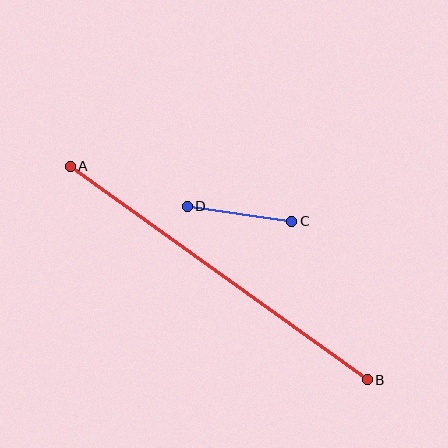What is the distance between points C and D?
The distance is approximately 106 pixels.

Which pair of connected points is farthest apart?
Points A and B are farthest apart.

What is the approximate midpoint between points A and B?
The midpoint is at approximately (219, 273) pixels.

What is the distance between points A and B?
The distance is approximately 366 pixels.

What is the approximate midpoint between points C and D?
The midpoint is at approximately (240, 214) pixels.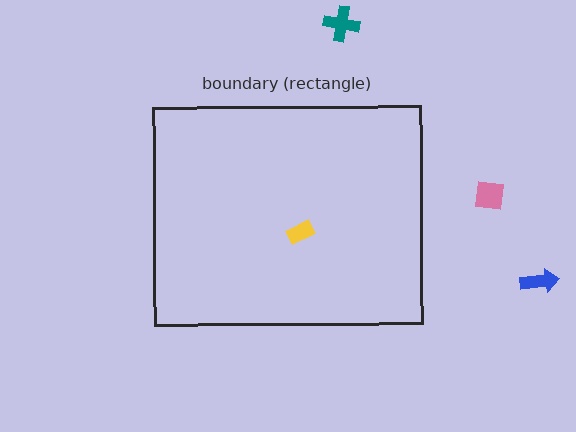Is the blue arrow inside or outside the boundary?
Outside.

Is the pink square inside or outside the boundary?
Outside.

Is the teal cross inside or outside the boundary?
Outside.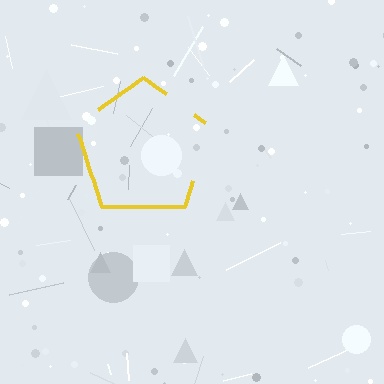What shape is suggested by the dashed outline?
The dashed outline suggests a pentagon.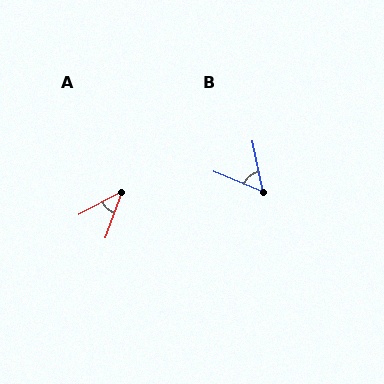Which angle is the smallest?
A, at approximately 42 degrees.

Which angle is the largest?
B, at approximately 56 degrees.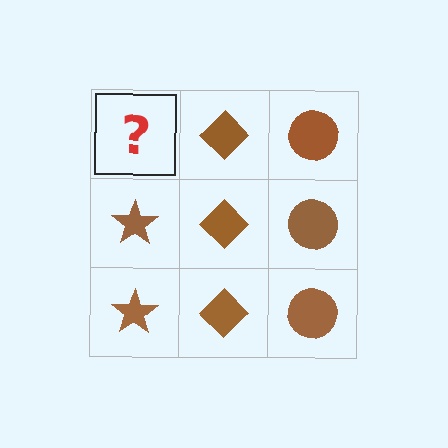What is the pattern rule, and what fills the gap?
The rule is that each column has a consistent shape. The gap should be filled with a brown star.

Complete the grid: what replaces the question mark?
The question mark should be replaced with a brown star.